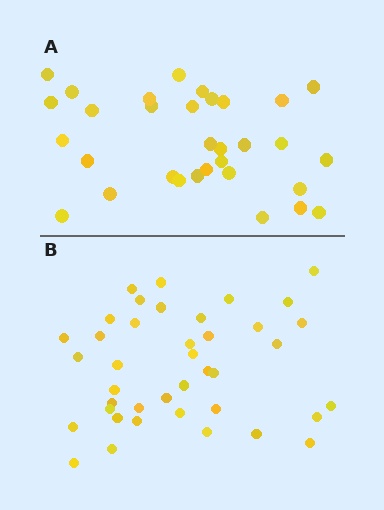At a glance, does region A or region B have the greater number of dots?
Region B (the bottom region) has more dots.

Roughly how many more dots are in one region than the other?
Region B has roughly 8 or so more dots than region A.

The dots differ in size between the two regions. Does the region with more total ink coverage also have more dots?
No. Region A has more total ink coverage because its dots are larger, but region B actually contains more individual dots. Total area can be misleading — the number of items is what matters here.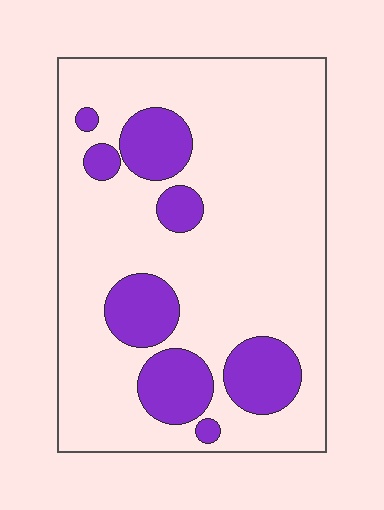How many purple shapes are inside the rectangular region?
8.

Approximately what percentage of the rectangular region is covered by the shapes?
Approximately 20%.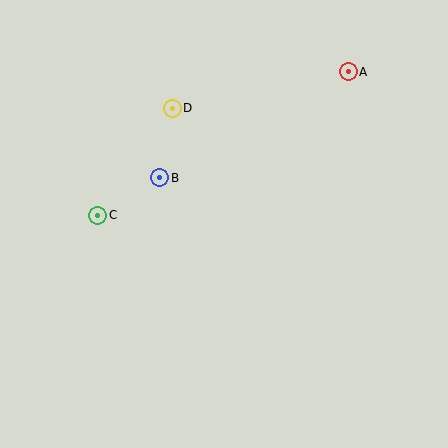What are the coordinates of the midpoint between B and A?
The midpoint between B and A is at (254, 125).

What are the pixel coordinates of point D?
Point D is at (172, 108).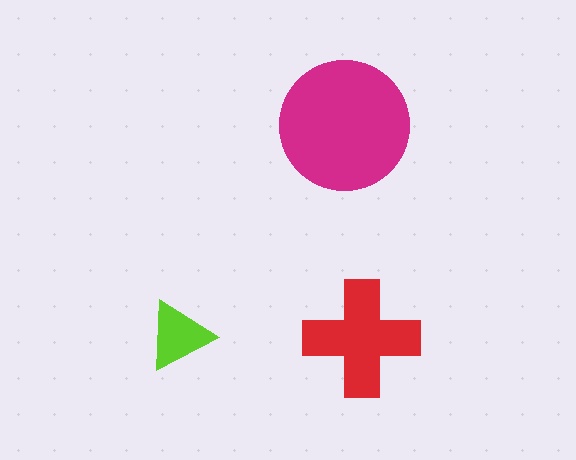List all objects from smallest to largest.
The lime triangle, the red cross, the magenta circle.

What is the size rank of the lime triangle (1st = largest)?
3rd.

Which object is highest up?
The magenta circle is topmost.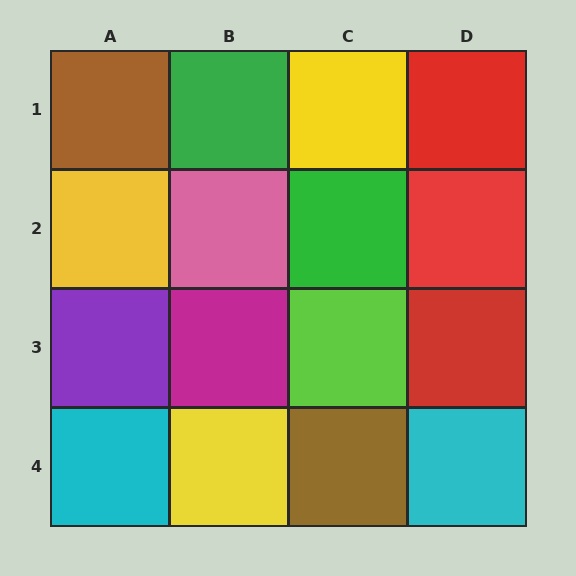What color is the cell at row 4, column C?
Brown.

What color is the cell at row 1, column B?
Green.